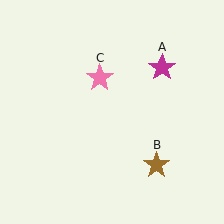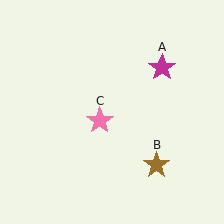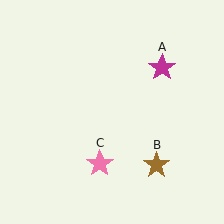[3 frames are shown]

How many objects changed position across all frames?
1 object changed position: pink star (object C).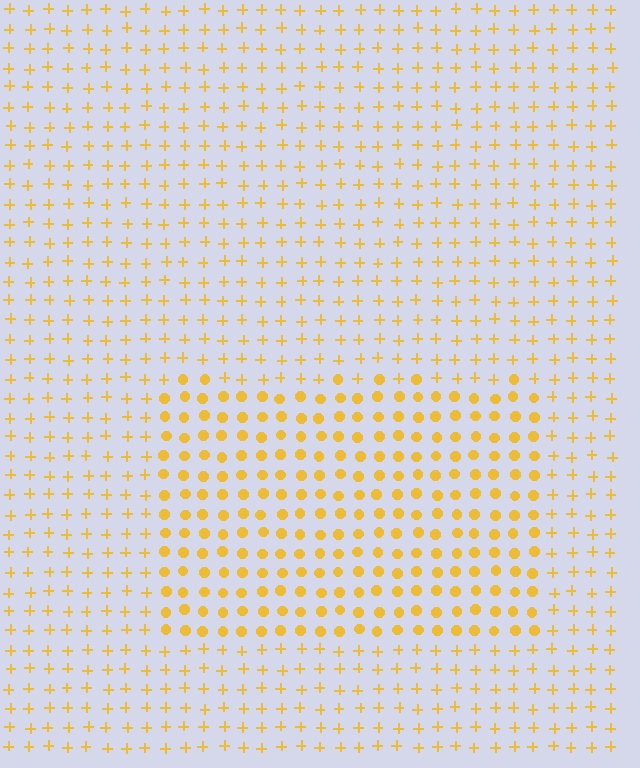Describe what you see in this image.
The image is filled with small yellow elements arranged in a uniform grid. A rectangle-shaped region contains circles, while the surrounding area contains plus signs. The boundary is defined purely by the change in element shape.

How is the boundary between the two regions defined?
The boundary is defined by a change in element shape: circles inside vs. plus signs outside. All elements share the same color and spacing.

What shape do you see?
I see a rectangle.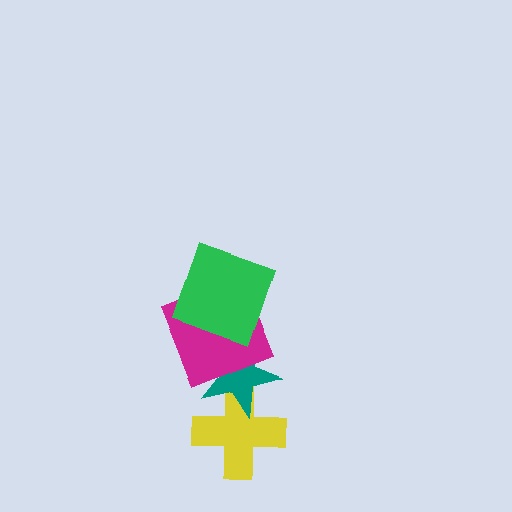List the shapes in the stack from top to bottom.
From top to bottom: the green square, the magenta square, the teal star, the yellow cross.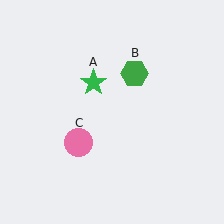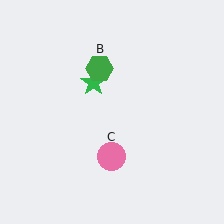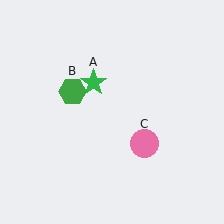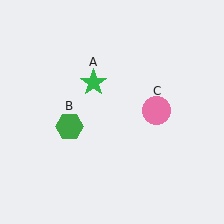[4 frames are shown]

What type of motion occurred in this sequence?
The green hexagon (object B), pink circle (object C) rotated counterclockwise around the center of the scene.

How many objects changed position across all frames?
2 objects changed position: green hexagon (object B), pink circle (object C).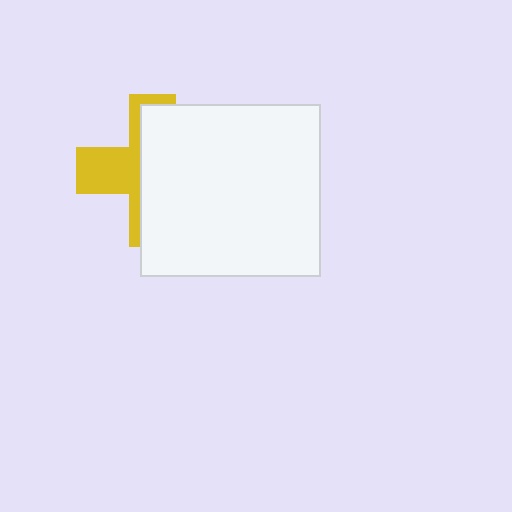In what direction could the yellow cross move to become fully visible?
The yellow cross could move left. That would shift it out from behind the white rectangle entirely.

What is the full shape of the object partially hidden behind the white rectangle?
The partially hidden object is a yellow cross.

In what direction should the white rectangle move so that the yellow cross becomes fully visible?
The white rectangle should move right. That is the shortest direction to clear the overlap and leave the yellow cross fully visible.